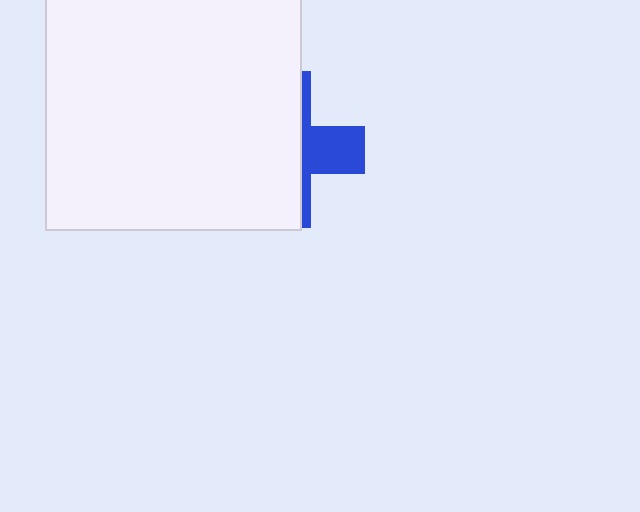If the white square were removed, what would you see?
You would see the complete blue cross.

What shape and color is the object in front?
The object in front is a white square.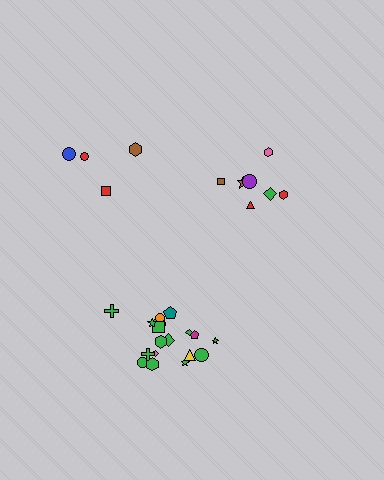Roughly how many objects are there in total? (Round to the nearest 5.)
Roughly 30 objects in total.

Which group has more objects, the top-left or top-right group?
The top-right group.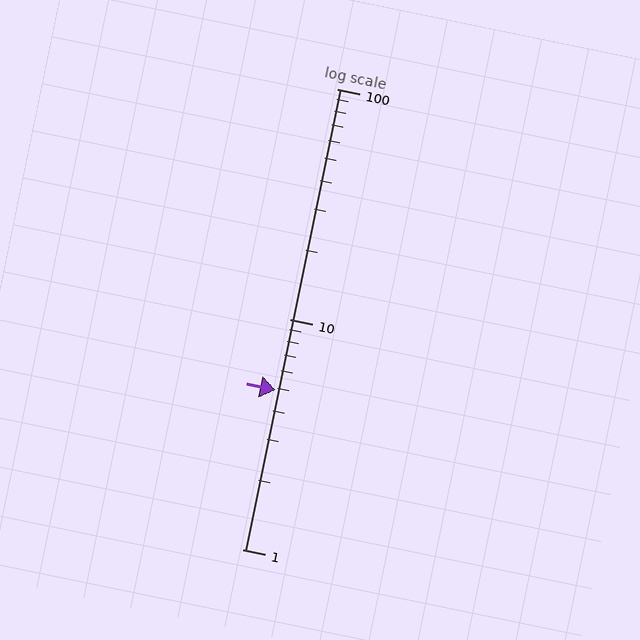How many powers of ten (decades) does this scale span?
The scale spans 2 decades, from 1 to 100.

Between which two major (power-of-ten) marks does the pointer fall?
The pointer is between 1 and 10.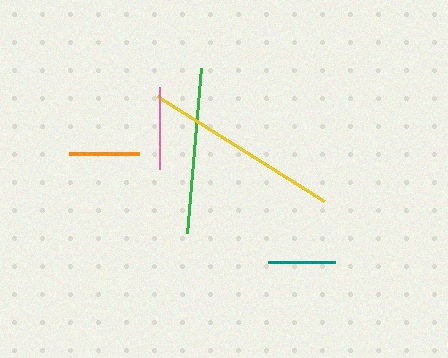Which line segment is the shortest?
The teal line is the shortest at approximately 67 pixels.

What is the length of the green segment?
The green segment is approximately 166 pixels long.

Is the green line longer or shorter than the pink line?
The green line is longer than the pink line.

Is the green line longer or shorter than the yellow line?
The yellow line is longer than the green line.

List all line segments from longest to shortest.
From longest to shortest: yellow, green, pink, orange, teal.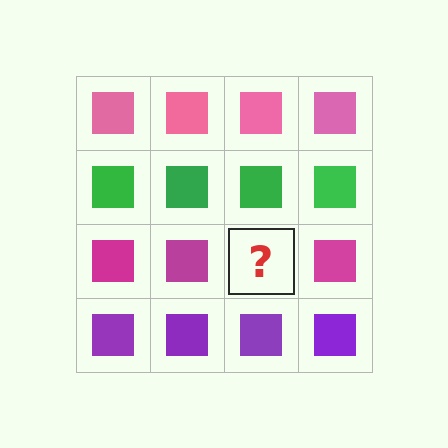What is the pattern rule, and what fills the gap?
The rule is that each row has a consistent color. The gap should be filled with a magenta square.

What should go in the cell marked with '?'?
The missing cell should contain a magenta square.